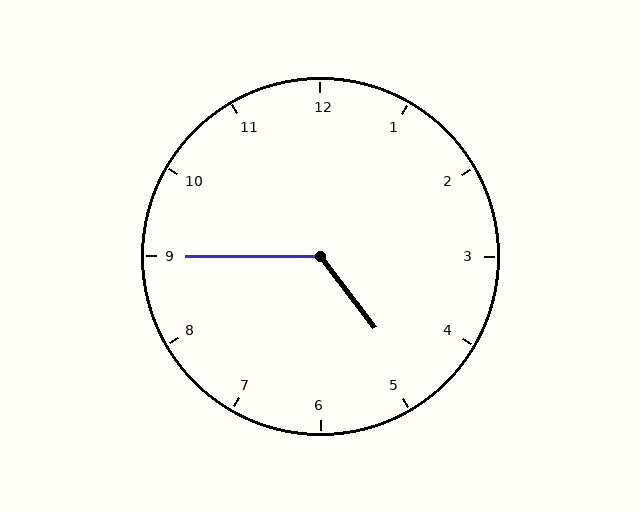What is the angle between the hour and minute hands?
Approximately 128 degrees.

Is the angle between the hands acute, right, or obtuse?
It is obtuse.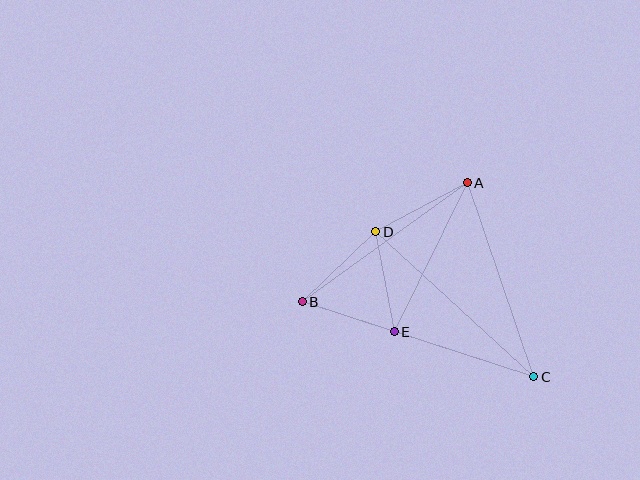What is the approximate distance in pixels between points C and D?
The distance between C and D is approximately 214 pixels.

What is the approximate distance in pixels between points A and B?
The distance between A and B is approximately 203 pixels.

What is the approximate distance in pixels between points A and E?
The distance between A and E is approximately 166 pixels.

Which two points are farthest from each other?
Points B and C are farthest from each other.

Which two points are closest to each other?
Points B and E are closest to each other.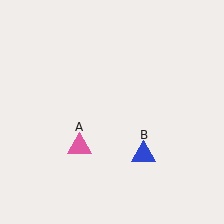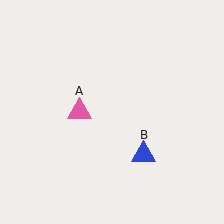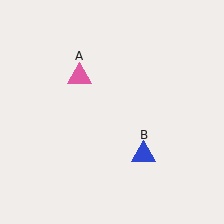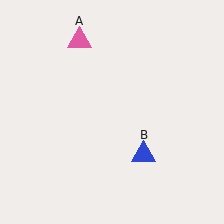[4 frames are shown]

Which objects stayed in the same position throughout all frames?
Blue triangle (object B) remained stationary.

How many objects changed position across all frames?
1 object changed position: pink triangle (object A).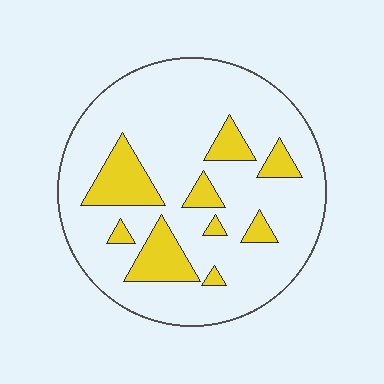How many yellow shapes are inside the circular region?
9.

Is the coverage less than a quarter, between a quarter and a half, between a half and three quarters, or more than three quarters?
Less than a quarter.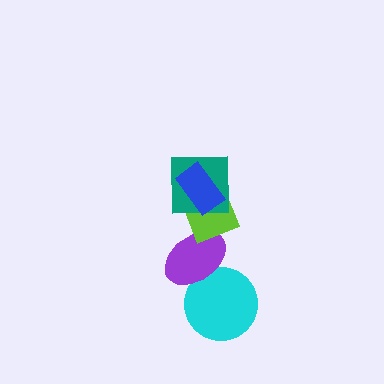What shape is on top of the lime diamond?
The teal square is on top of the lime diamond.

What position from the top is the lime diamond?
The lime diamond is 3rd from the top.